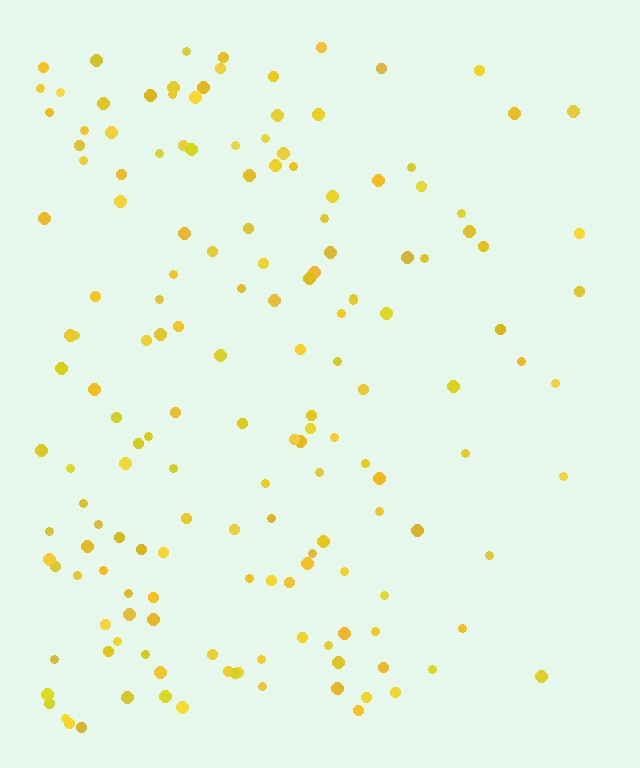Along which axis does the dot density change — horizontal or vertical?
Horizontal.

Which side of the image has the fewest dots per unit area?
The right.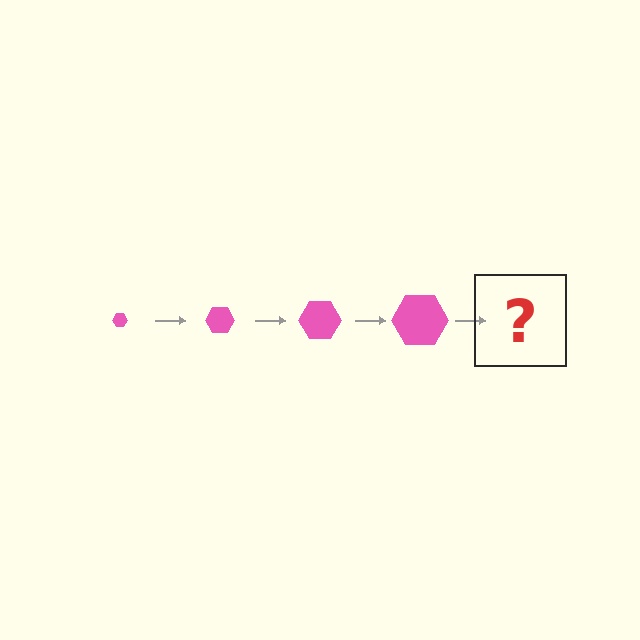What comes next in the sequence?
The next element should be a pink hexagon, larger than the previous one.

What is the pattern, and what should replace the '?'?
The pattern is that the hexagon gets progressively larger each step. The '?' should be a pink hexagon, larger than the previous one.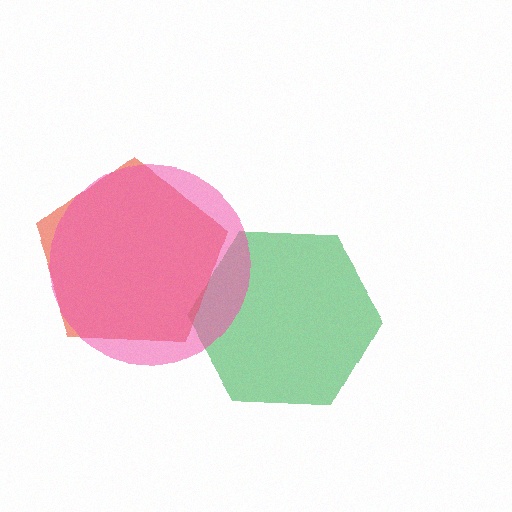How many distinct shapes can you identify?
There are 3 distinct shapes: a green hexagon, a red pentagon, a pink circle.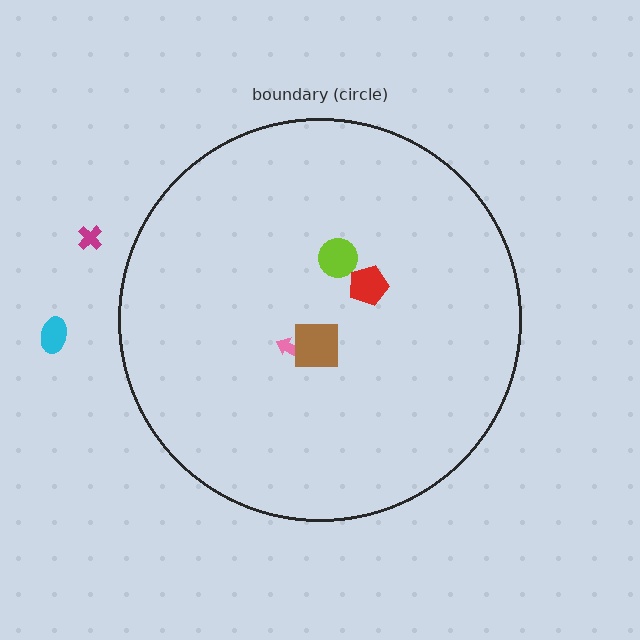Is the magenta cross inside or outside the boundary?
Outside.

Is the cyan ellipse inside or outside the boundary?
Outside.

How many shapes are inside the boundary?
4 inside, 2 outside.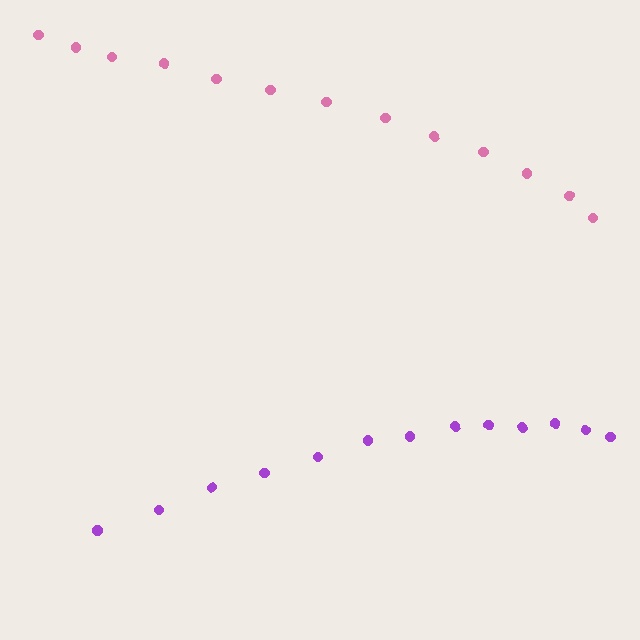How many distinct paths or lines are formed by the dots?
There are 2 distinct paths.